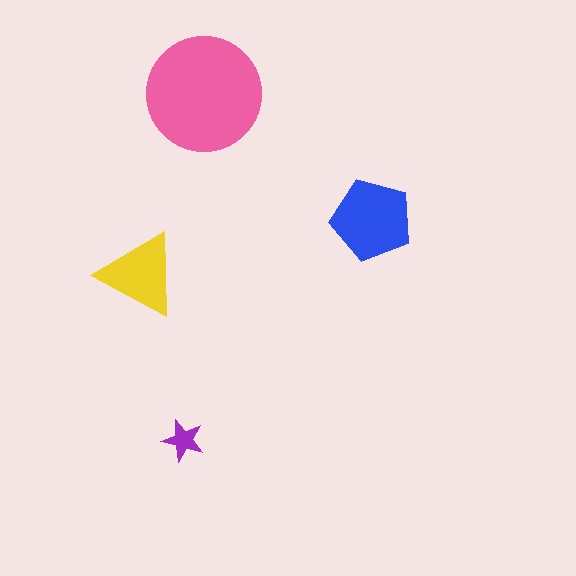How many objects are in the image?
There are 4 objects in the image.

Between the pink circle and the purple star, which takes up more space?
The pink circle.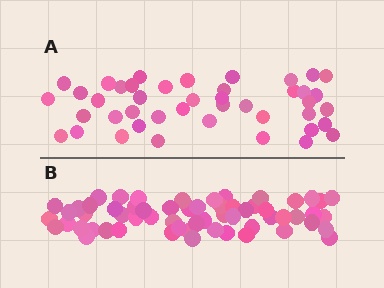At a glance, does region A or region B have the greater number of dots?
Region B (the bottom region) has more dots.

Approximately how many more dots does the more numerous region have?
Region B has approximately 15 more dots than region A.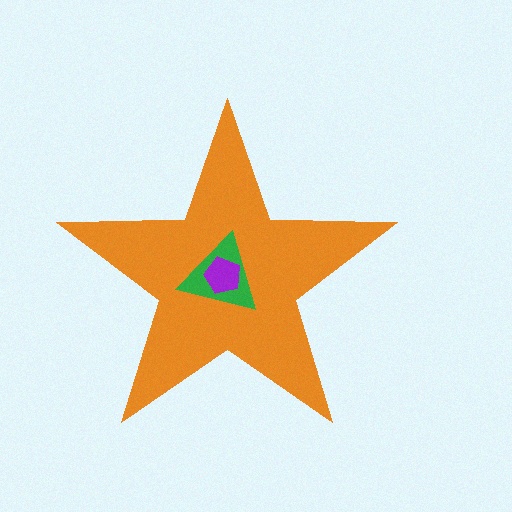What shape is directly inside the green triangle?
The purple pentagon.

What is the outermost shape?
The orange star.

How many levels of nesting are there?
3.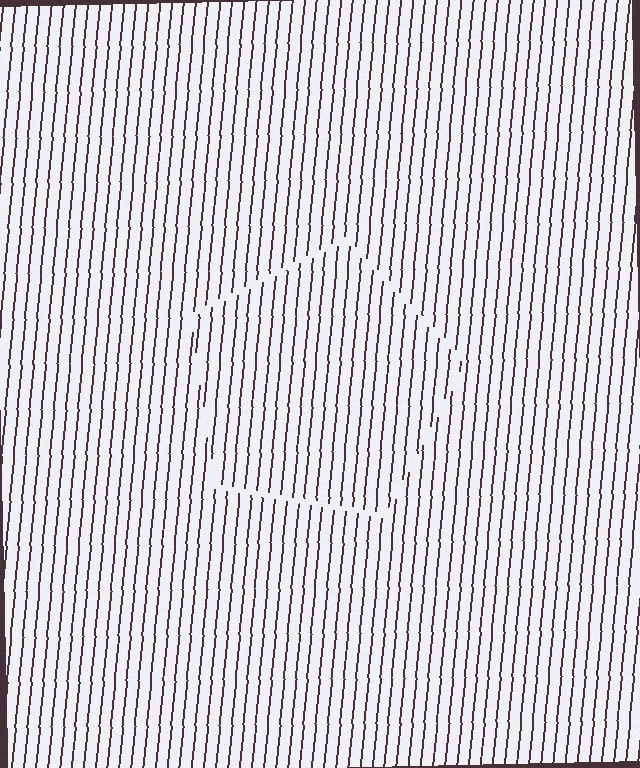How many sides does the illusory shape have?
5 sides — the line-ends trace a pentagon.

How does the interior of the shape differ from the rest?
The interior of the shape contains the same grating, shifted by half a period — the contour is defined by the phase discontinuity where line-ends from the inner and outer gratings abut.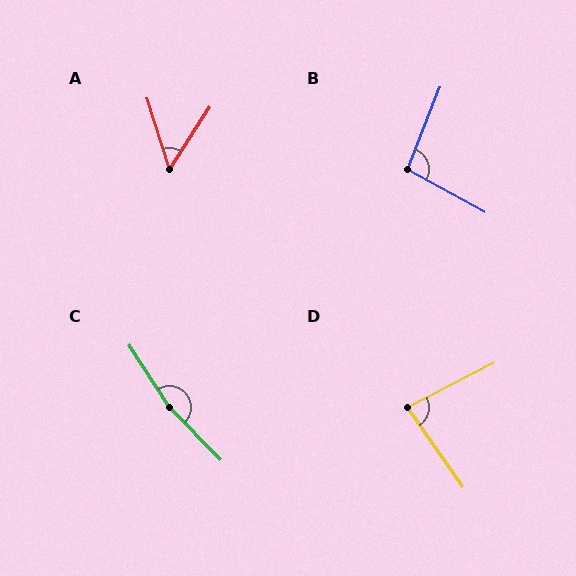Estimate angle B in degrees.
Approximately 97 degrees.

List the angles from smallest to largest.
A (51°), D (82°), B (97°), C (168°).